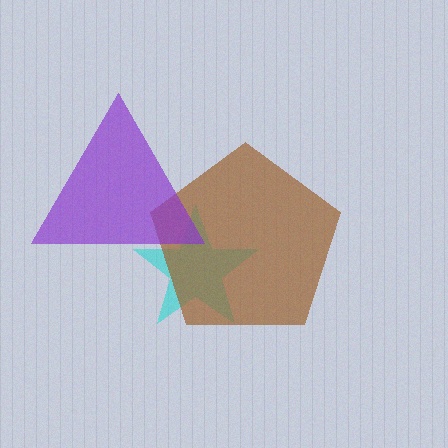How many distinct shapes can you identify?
There are 3 distinct shapes: a cyan star, a brown pentagon, a purple triangle.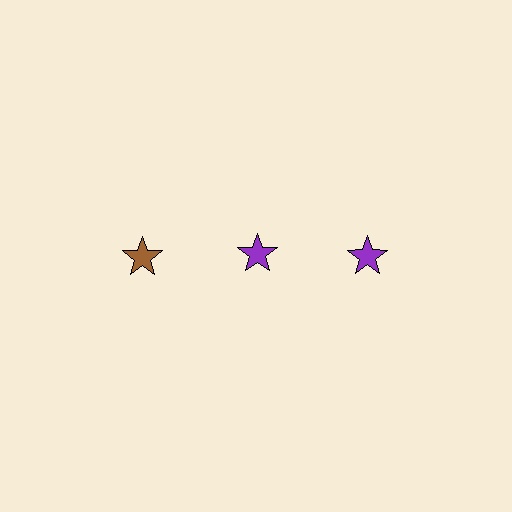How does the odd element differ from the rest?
It has a different color: brown instead of purple.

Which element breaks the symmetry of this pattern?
The brown star in the top row, leftmost column breaks the symmetry. All other shapes are purple stars.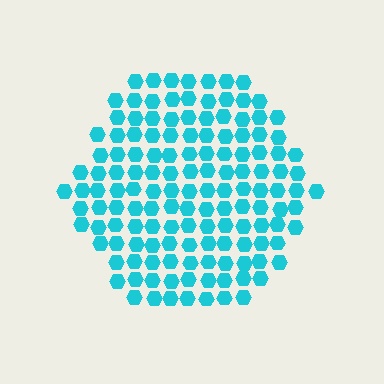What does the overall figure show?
The overall figure shows a hexagon.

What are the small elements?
The small elements are hexagons.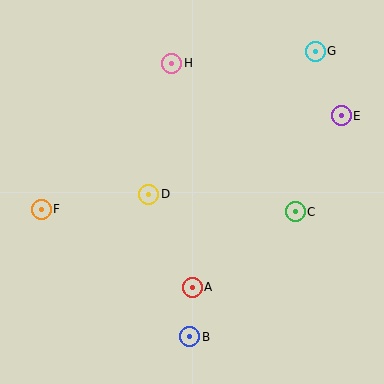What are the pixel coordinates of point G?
Point G is at (315, 51).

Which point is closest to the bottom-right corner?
Point C is closest to the bottom-right corner.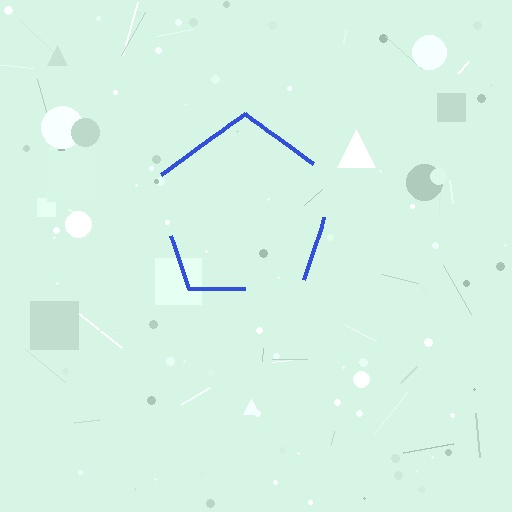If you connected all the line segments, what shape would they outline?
They would outline a pentagon.